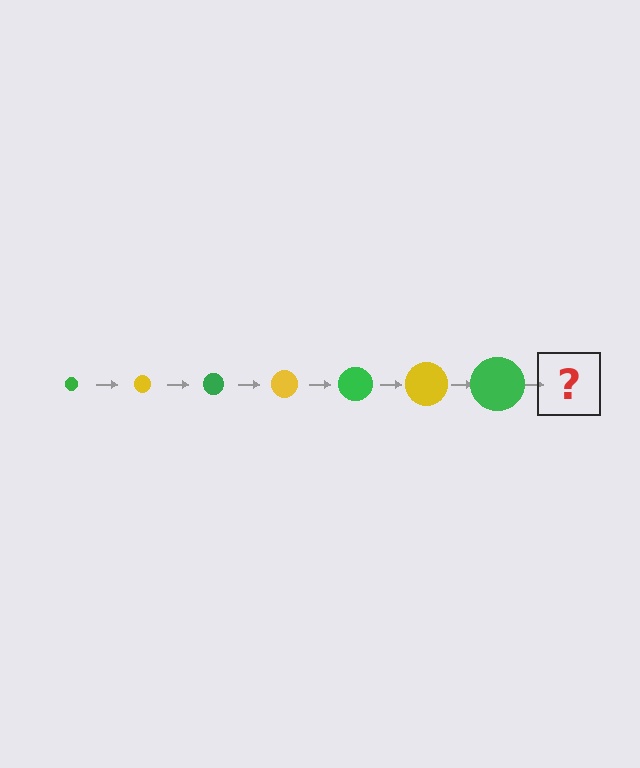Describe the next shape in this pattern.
It should be a yellow circle, larger than the previous one.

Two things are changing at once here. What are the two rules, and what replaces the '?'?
The two rules are that the circle grows larger each step and the color cycles through green and yellow. The '?' should be a yellow circle, larger than the previous one.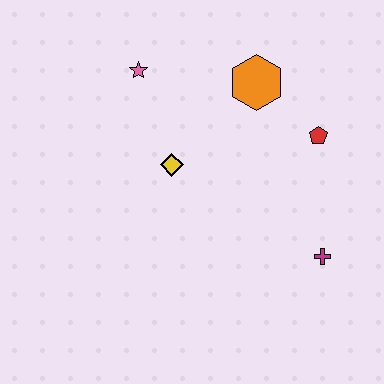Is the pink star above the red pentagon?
Yes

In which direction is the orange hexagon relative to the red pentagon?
The orange hexagon is to the left of the red pentagon.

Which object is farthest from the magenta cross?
The pink star is farthest from the magenta cross.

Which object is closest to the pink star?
The yellow diamond is closest to the pink star.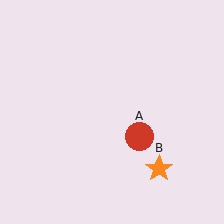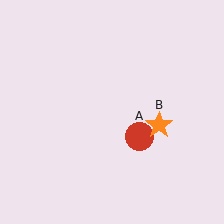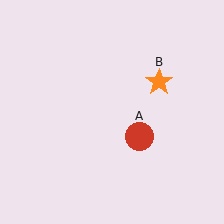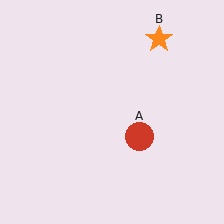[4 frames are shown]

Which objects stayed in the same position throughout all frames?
Red circle (object A) remained stationary.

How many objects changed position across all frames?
1 object changed position: orange star (object B).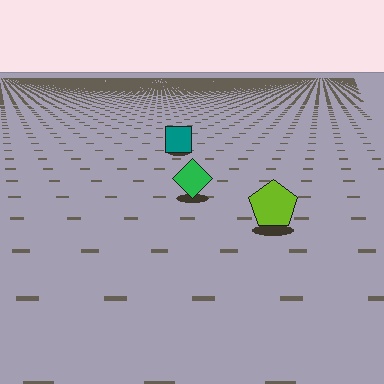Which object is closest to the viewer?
The lime pentagon is closest. The texture marks near it are larger and more spread out.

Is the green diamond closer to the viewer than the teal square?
Yes. The green diamond is closer — you can tell from the texture gradient: the ground texture is coarser near it.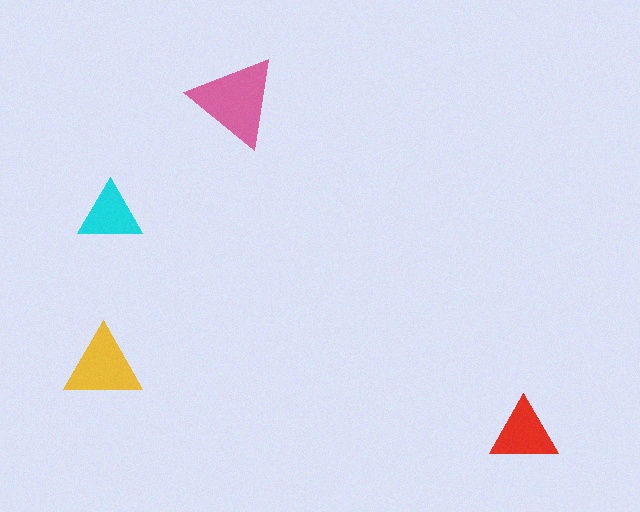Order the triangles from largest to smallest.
the pink one, the yellow one, the red one, the cyan one.